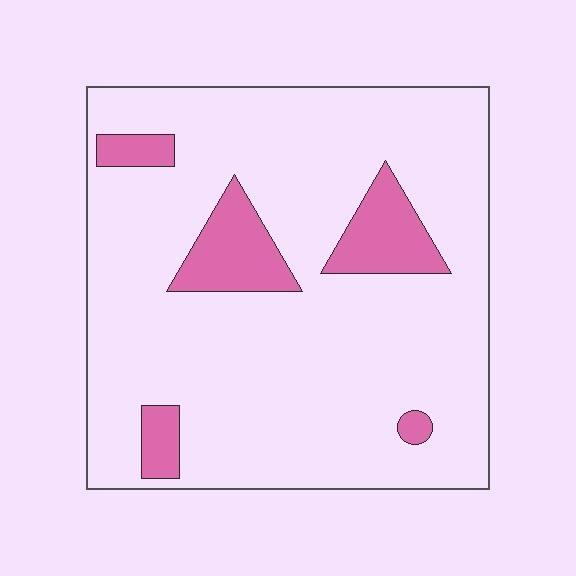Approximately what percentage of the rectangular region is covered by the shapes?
Approximately 15%.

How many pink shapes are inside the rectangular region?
5.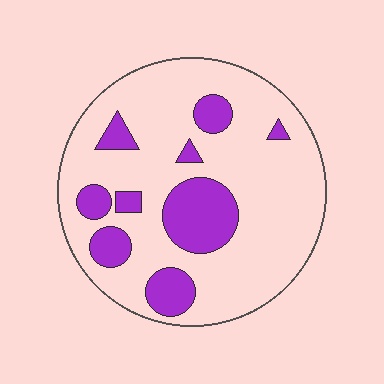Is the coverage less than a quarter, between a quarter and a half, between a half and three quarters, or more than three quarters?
Less than a quarter.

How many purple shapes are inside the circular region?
9.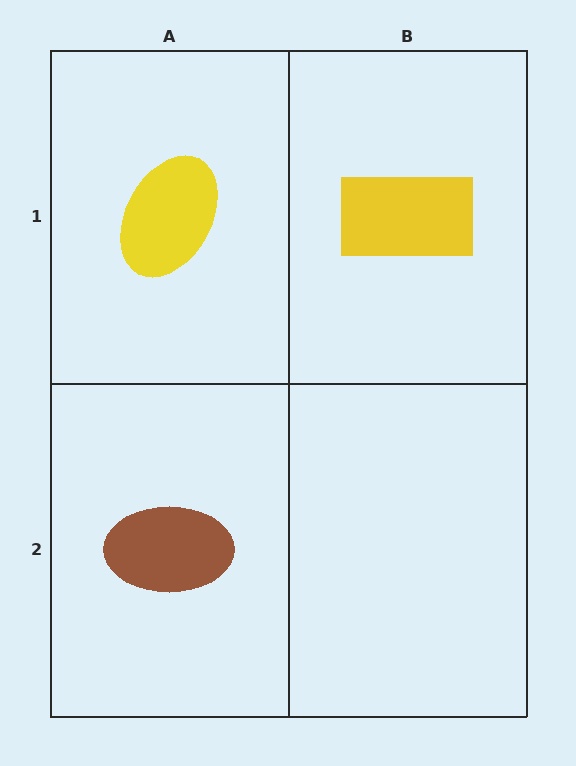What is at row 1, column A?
A yellow ellipse.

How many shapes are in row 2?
1 shape.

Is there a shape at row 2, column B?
No, that cell is empty.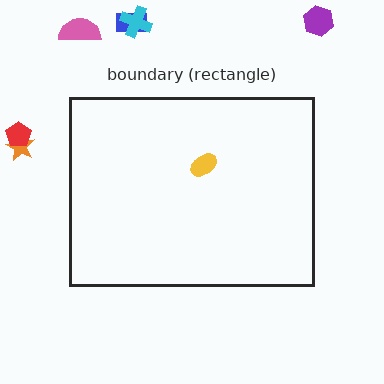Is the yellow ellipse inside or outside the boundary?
Inside.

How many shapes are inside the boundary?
1 inside, 6 outside.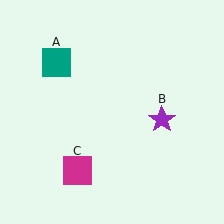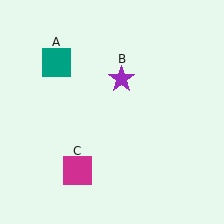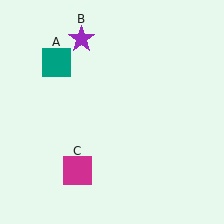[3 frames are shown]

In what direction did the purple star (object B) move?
The purple star (object B) moved up and to the left.